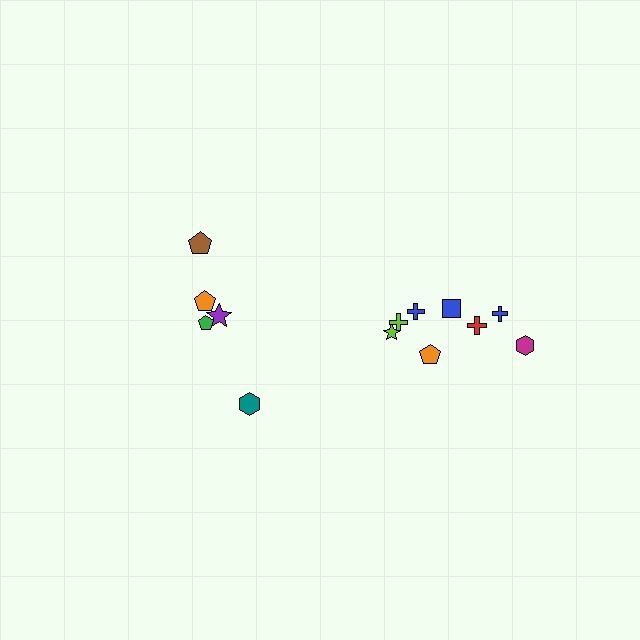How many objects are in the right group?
There are 8 objects.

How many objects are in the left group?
There are 5 objects.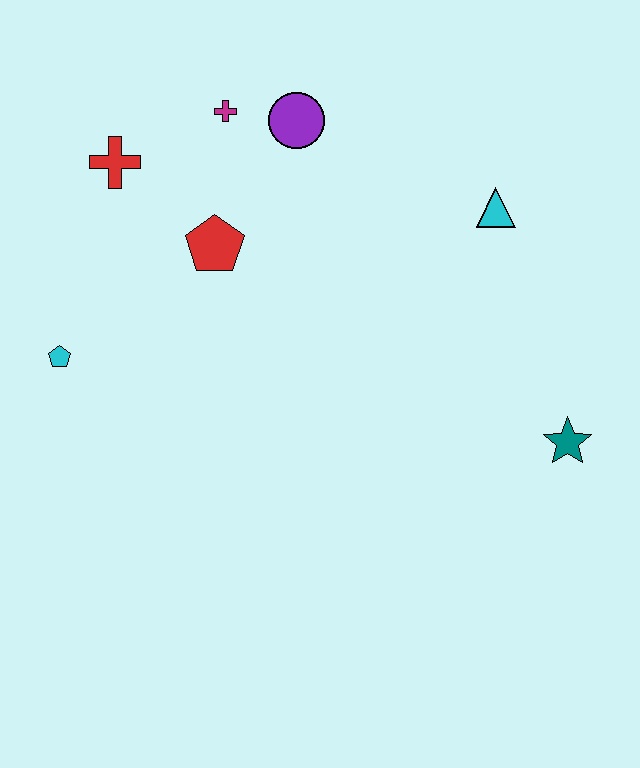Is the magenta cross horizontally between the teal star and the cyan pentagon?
Yes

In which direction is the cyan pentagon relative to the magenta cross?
The cyan pentagon is below the magenta cross.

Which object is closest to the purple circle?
The magenta cross is closest to the purple circle.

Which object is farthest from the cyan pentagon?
The teal star is farthest from the cyan pentagon.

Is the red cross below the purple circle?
Yes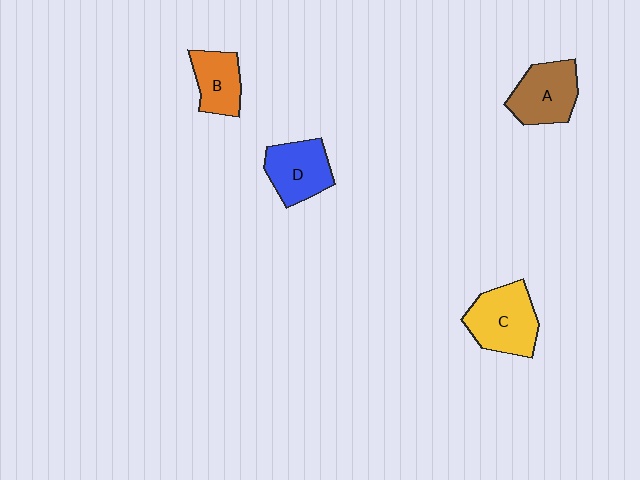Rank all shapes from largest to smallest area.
From largest to smallest: C (yellow), A (brown), D (blue), B (orange).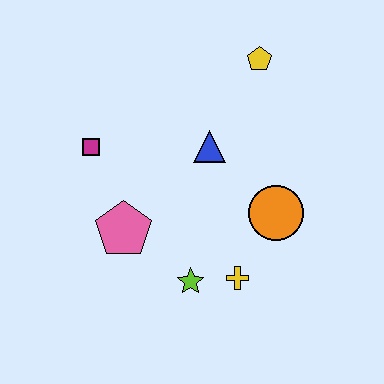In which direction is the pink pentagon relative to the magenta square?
The pink pentagon is below the magenta square.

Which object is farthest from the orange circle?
The magenta square is farthest from the orange circle.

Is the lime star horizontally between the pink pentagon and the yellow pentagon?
Yes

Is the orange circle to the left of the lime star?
No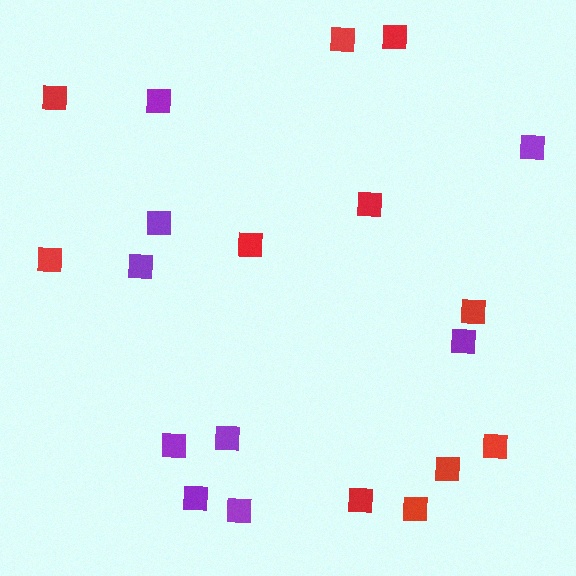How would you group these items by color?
There are 2 groups: one group of red squares (11) and one group of purple squares (9).